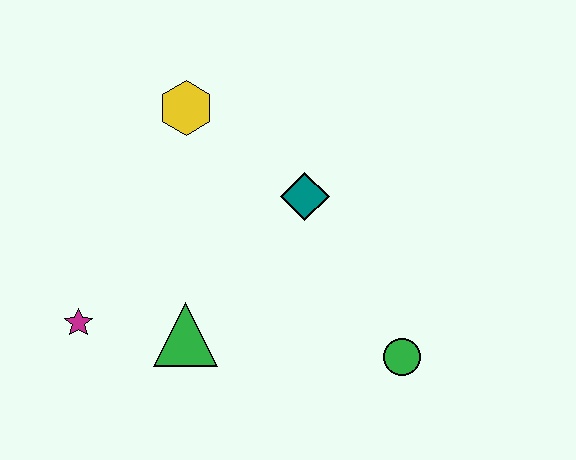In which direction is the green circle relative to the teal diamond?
The green circle is below the teal diamond.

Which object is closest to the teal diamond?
The yellow hexagon is closest to the teal diamond.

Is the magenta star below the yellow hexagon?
Yes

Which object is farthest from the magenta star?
The green circle is farthest from the magenta star.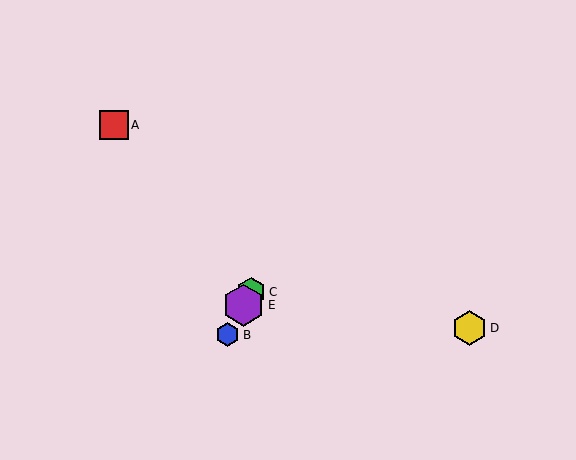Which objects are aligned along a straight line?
Objects B, C, E are aligned along a straight line.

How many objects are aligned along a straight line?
3 objects (B, C, E) are aligned along a straight line.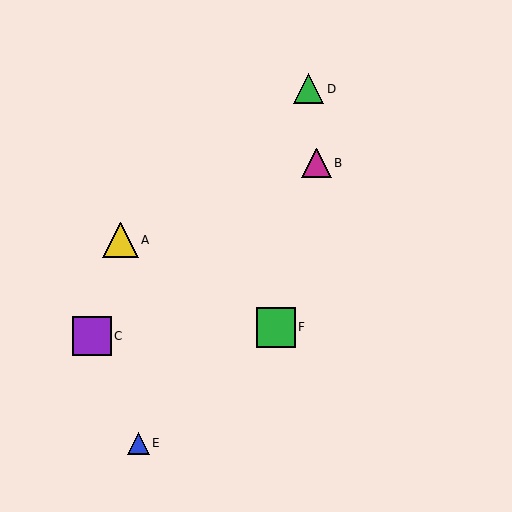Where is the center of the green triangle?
The center of the green triangle is at (309, 89).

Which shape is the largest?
The green square (labeled F) is the largest.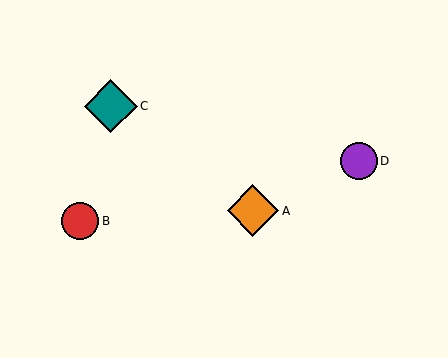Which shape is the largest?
The teal diamond (labeled C) is the largest.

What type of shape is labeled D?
Shape D is a purple circle.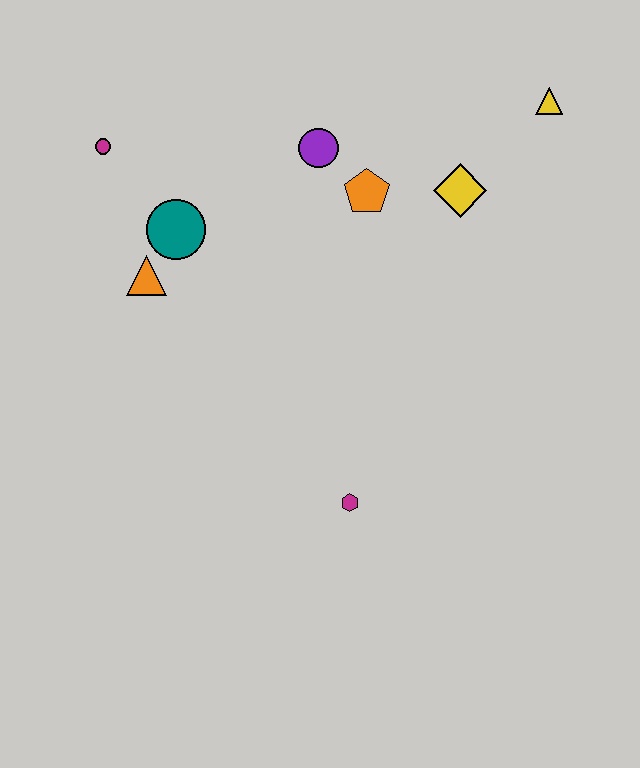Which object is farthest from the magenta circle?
The yellow triangle is farthest from the magenta circle.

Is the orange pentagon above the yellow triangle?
No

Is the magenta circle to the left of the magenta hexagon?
Yes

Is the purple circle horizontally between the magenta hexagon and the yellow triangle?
No